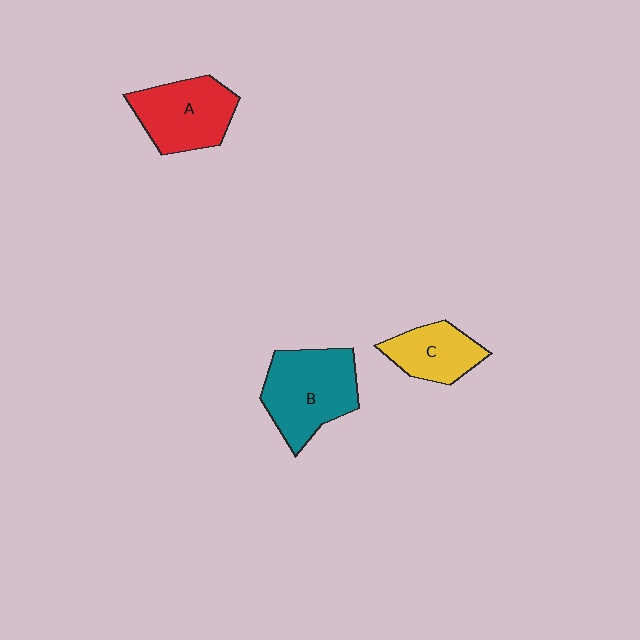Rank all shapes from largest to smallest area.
From largest to smallest: B (teal), A (red), C (yellow).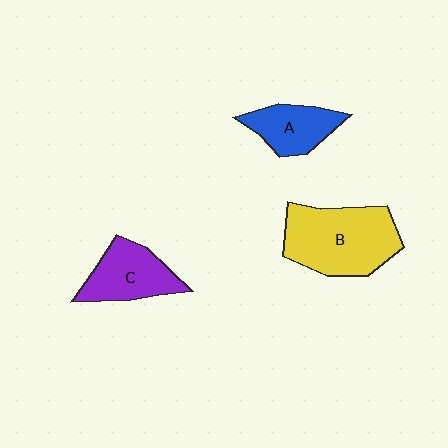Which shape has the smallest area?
Shape A (blue).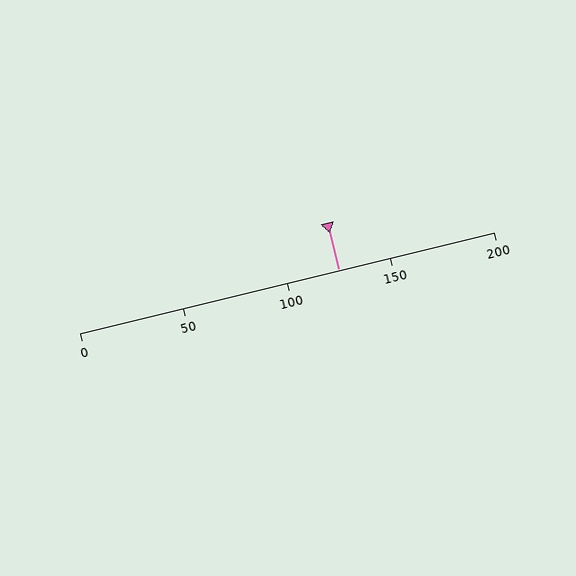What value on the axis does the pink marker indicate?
The marker indicates approximately 125.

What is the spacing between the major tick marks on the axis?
The major ticks are spaced 50 apart.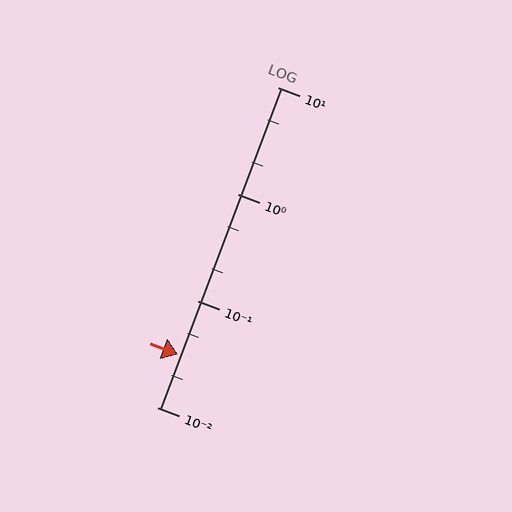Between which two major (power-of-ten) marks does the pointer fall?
The pointer is between 0.01 and 0.1.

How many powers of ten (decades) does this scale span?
The scale spans 3 decades, from 0.01 to 10.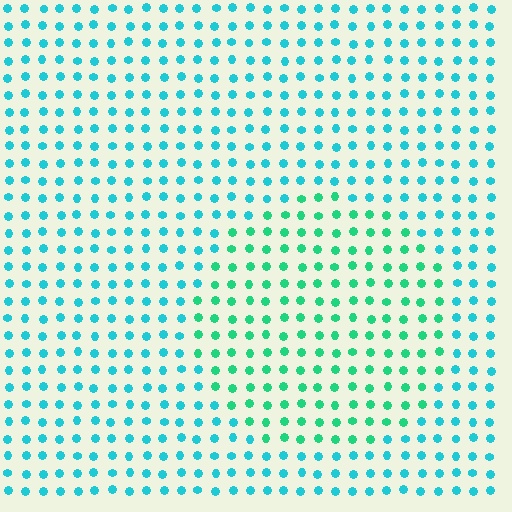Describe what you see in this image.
The image is filled with small cyan elements in a uniform arrangement. A circle-shaped region is visible where the elements are tinted to a slightly different hue, forming a subtle color boundary.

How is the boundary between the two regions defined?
The boundary is defined purely by a slight shift in hue (about 33 degrees). Spacing, size, and orientation are identical on both sides.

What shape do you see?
I see a circle.